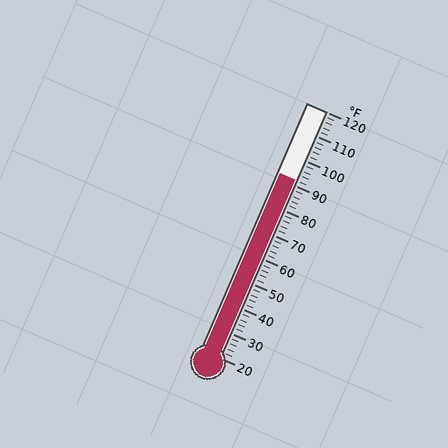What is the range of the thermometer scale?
The thermometer scale ranges from 20°F to 120°F.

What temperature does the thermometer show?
The thermometer shows approximately 92°F.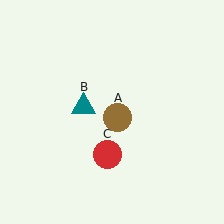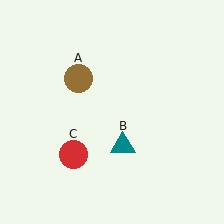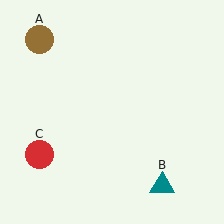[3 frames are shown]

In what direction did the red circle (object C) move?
The red circle (object C) moved left.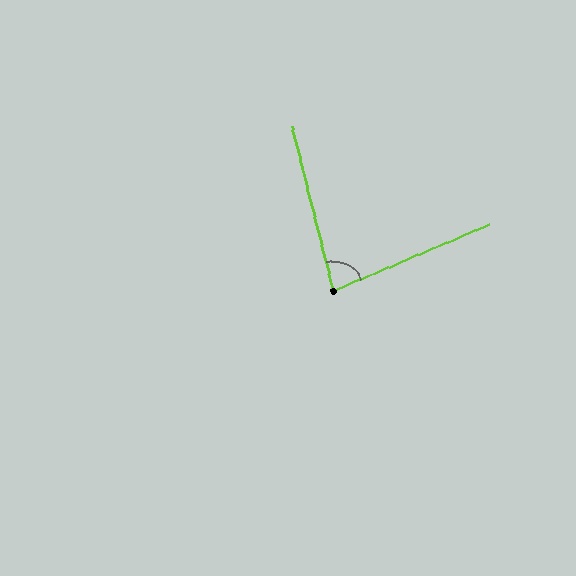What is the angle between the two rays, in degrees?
Approximately 81 degrees.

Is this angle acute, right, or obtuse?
It is acute.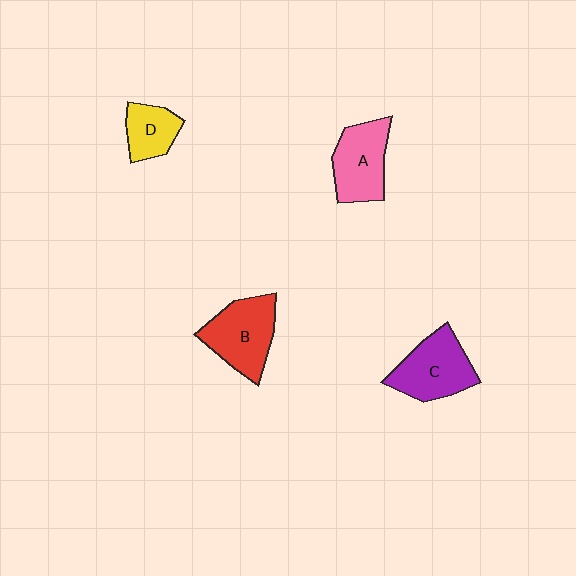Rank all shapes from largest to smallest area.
From largest to smallest: B (red), C (purple), A (pink), D (yellow).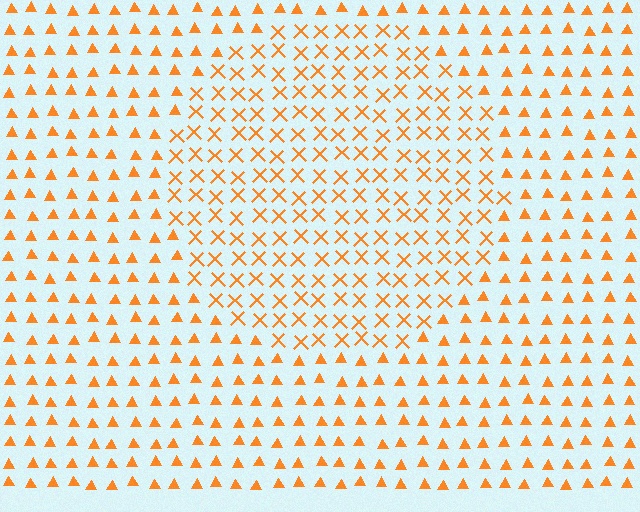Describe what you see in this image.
The image is filled with small orange elements arranged in a uniform grid. A circle-shaped region contains X marks, while the surrounding area contains triangles. The boundary is defined purely by the change in element shape.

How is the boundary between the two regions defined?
The boundary is defined by a change in element shape: X marks inside vs. triangles outside. All elements share the same color and spacing.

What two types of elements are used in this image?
The image uses X marks inside the circle region and triangles outside it.